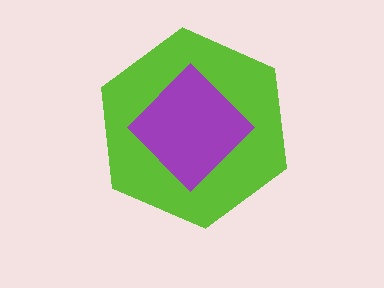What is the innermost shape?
The purple diamond.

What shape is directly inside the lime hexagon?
The purple diamond.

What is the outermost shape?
The lime hexagon.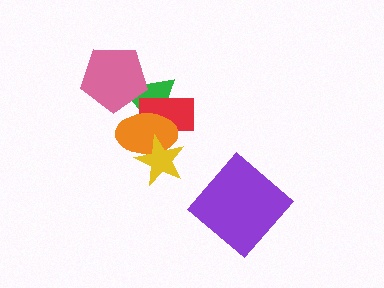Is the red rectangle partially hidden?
Yes, it is partially covered by another shape.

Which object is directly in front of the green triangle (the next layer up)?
The red rectangle is directly in front of the green triangle.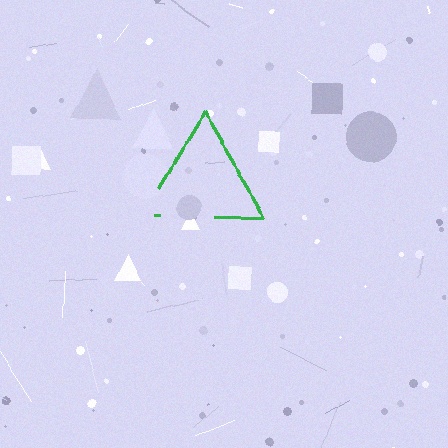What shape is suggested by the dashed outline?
The dashed outline suggests a triangle.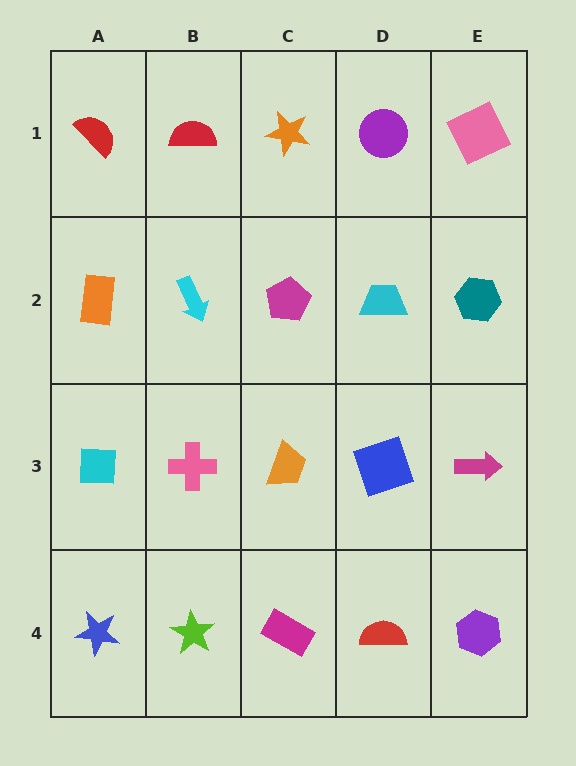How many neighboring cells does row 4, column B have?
3.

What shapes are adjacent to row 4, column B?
A pink cross (row 3, column B), a blue star (row 4, column A), a magenta rectangle (row 4, column C).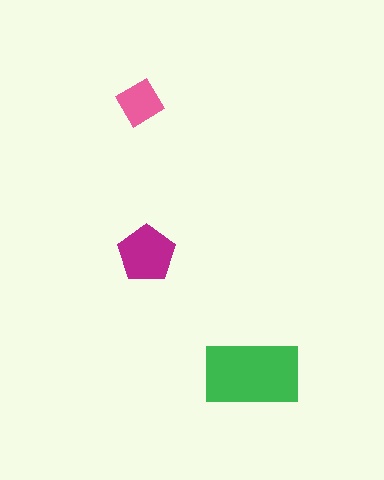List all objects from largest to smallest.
The green rectangle, the magenta pentagon, the pink diamond.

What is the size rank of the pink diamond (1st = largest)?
3rd.